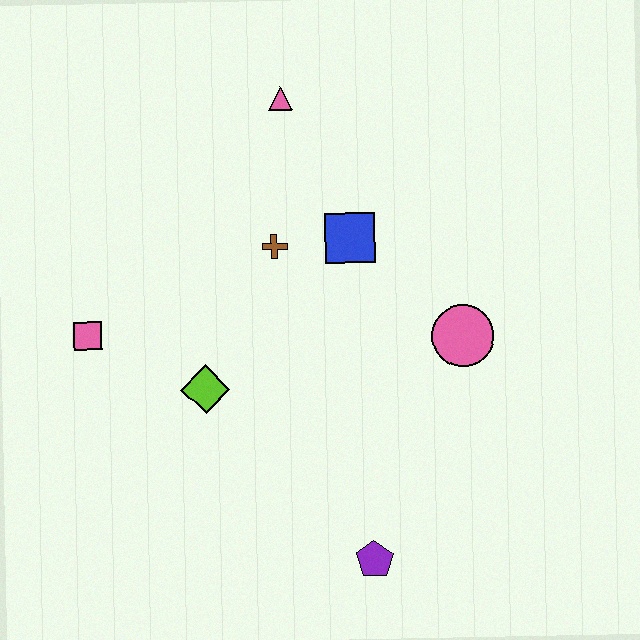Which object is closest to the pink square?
The lime diamond is closest to the pink square.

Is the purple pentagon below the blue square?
Yes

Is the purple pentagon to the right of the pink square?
Yes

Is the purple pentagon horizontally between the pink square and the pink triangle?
No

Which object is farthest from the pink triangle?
The purple pentagon is farthest from the pink triangle.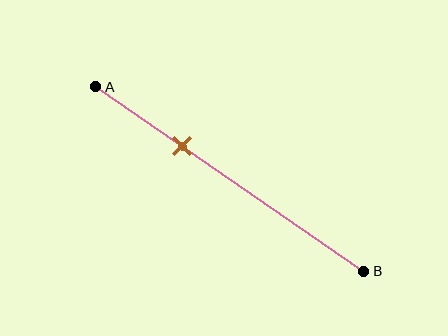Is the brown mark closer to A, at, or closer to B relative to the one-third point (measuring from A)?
The brown mark is approximately at the one-third point of segment AB.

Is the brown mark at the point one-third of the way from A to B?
Yes, the mark is approximately at the one-third point.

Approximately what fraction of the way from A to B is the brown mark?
The brown mark is approximately 30% of the way from A to B.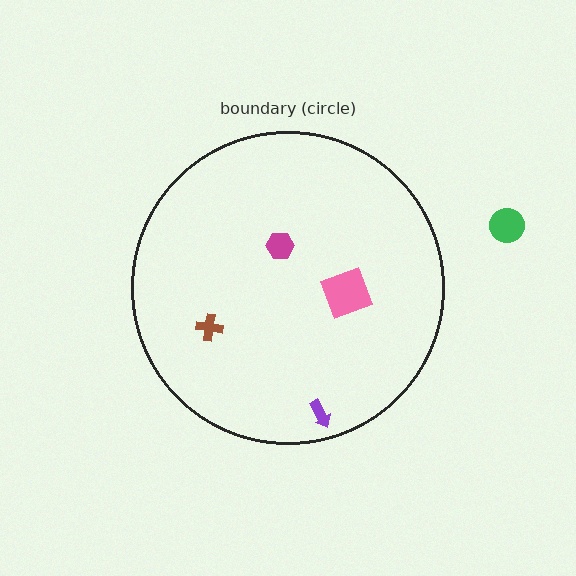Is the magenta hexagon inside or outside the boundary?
Inside.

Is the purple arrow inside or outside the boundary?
Inside.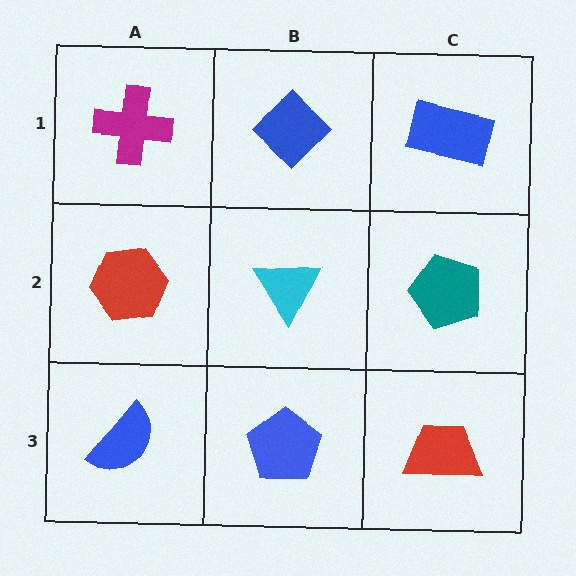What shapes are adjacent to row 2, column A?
A magenta cross (row 1, column A), a blue semicircle (row 3, column A), a cyan triangle (row 2, column B).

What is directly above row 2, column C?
A blue rectangle.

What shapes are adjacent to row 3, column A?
A red hexagon (row 2, column A), a blue pentagon (row 3, column B).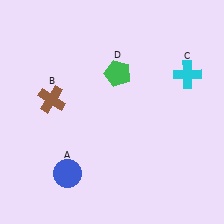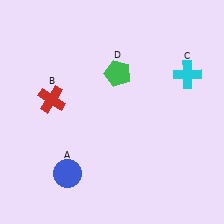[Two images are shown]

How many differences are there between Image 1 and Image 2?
There is 1 difference between the two images.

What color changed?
The cross (B) changed from brown in Image 1 to red in Image 2.